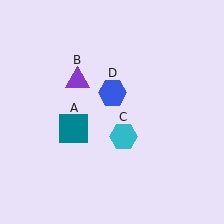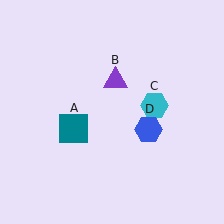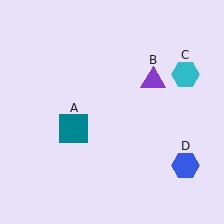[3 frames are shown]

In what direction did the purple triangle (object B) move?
The purple triangle (object B) moved right.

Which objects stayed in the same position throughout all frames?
Teal square (object A) remained stationary.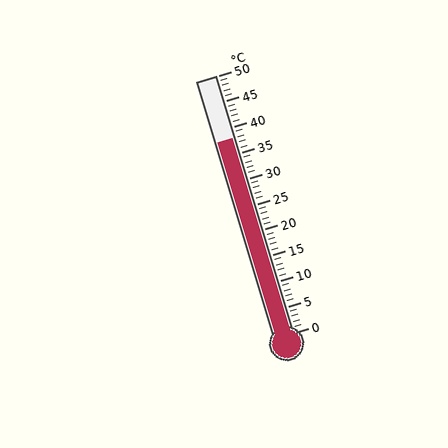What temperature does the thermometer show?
The thermometer shows approximately 38°C.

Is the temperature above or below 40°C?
The temperature is below 40°C.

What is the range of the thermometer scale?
The thermometer scale ranges from 0°C to 50°C.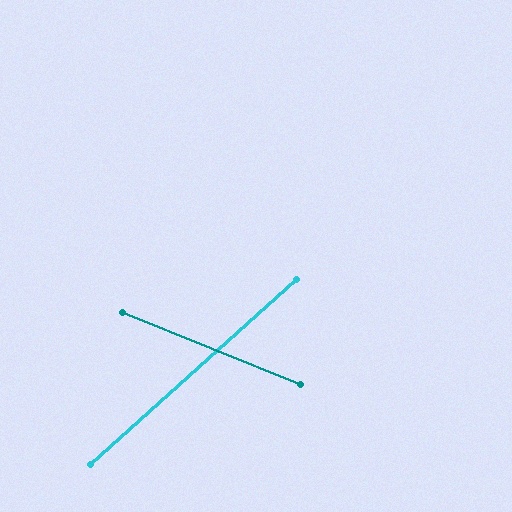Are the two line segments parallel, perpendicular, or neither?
Neither parallel nor perpendicular — they differ by about 64°.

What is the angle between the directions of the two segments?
Approximately 64 degrees.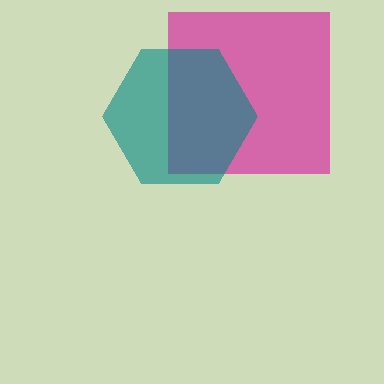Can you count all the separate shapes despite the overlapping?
Yes, there are 2 separate shapes.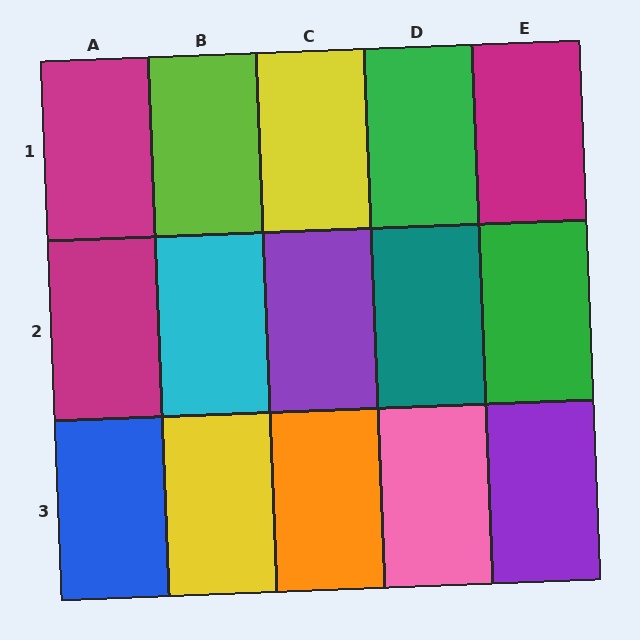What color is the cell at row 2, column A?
Magenta.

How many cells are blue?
1 cell is blue.